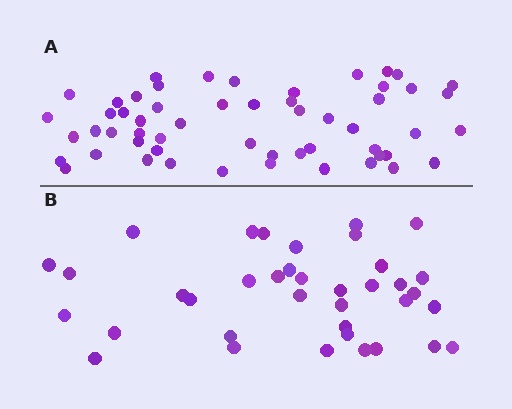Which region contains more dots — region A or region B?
Region A (the top region) has more dots.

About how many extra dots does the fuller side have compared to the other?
Region A has approximately 20 more dots than region B.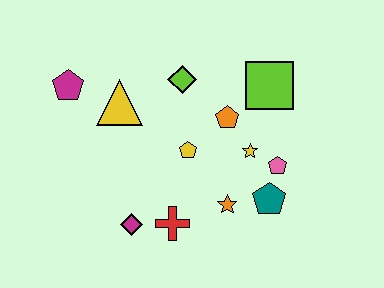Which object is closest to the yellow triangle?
The magenta pentagon is closest to the yellow triangle.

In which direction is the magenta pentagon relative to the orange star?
The magenta pentagon is to the left of the orange star.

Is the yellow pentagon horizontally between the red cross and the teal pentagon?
Yes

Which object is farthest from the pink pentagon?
The magenta pentagon is farthest from the pink pentagon.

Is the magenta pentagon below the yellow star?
No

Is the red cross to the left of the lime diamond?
Yes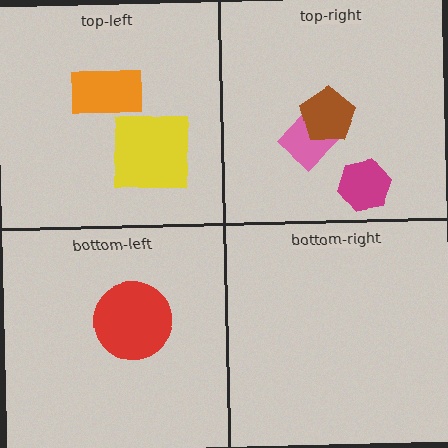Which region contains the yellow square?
The top-left region.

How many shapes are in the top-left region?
2.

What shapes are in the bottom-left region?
The red circle.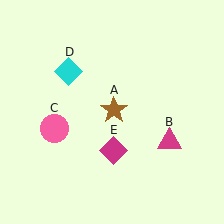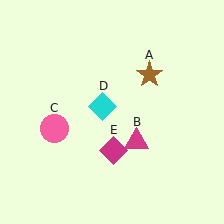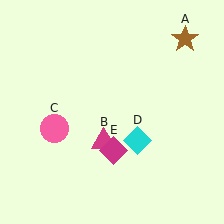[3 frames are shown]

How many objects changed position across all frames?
3 objects changed position: brown star (object A), magenta triangle (object B), cyan diamond (object D).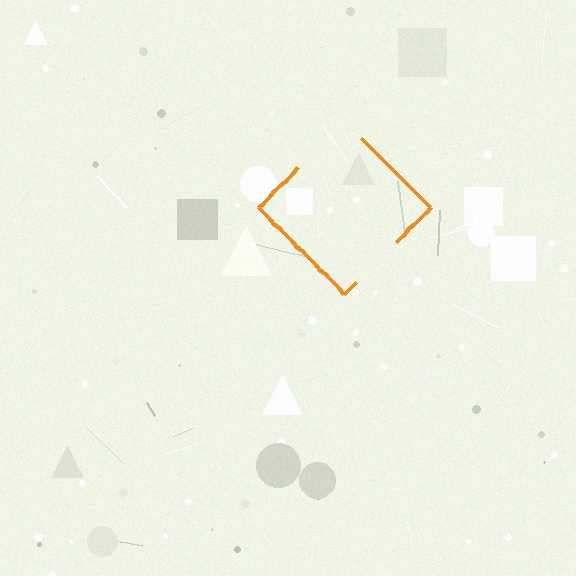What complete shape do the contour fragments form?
The contour fragments form a diamond.